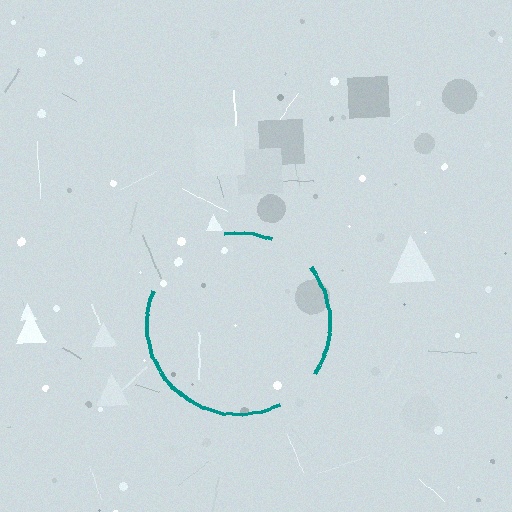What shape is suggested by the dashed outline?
The dashed outline suggests a circle.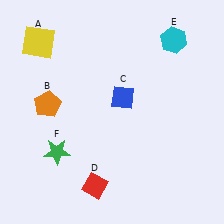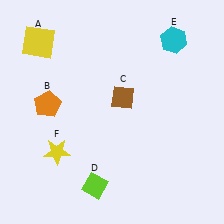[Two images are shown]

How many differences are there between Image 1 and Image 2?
There are 3 differences between the two images.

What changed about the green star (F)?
In Image 1, F is green. In Image 2, it changed to yellow.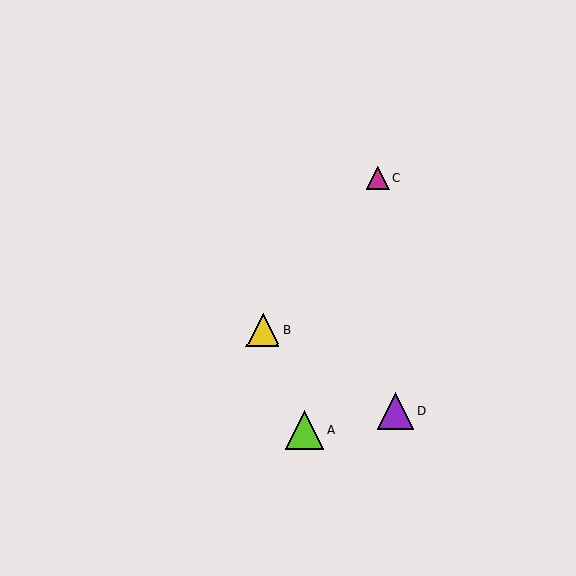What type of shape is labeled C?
Shape C is a magenta triangle.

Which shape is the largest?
The lime triangle (labeled A) is the largest.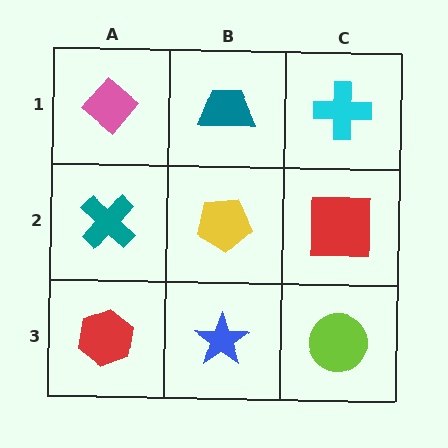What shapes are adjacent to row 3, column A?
A teal cross (row 2, column A), a blue star (row 3, column B).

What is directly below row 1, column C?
A red square.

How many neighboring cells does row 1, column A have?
2.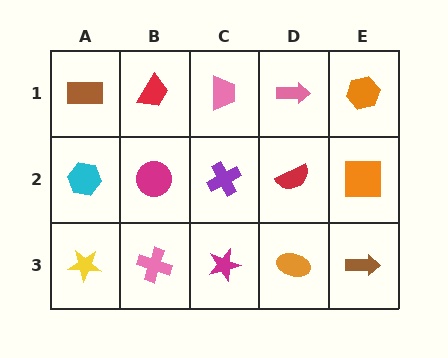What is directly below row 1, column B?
A magenta circle.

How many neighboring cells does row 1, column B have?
3.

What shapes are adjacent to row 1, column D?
A red semicircle (row 2, column D), a pink trapezoid (row 1, column C), an orange hexagon (row 1, column E).